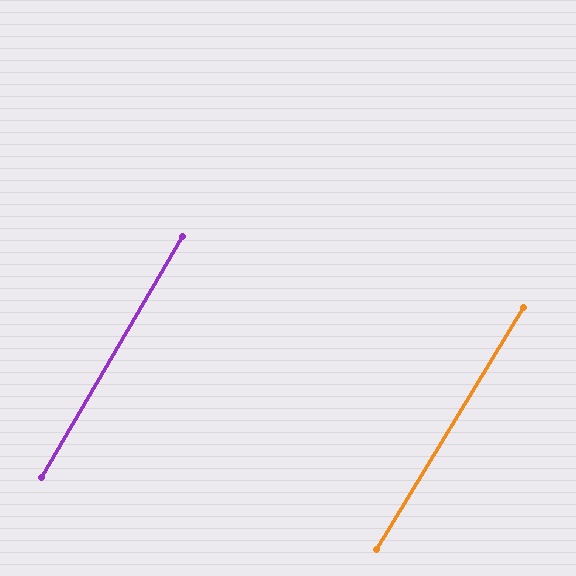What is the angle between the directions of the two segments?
Approximately 1 degree.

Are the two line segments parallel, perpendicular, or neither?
Parallel — their directions differ by only 0.8°.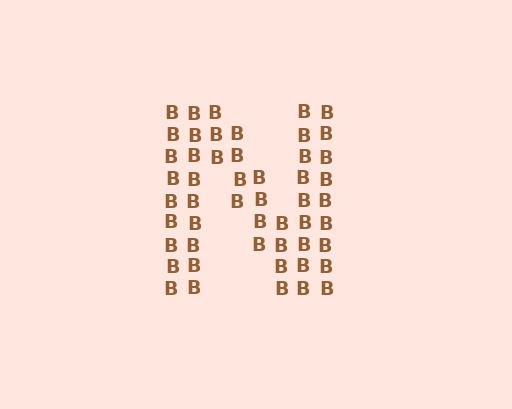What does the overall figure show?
The overall figure shows the letter N.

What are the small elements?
The small elements are letter B's.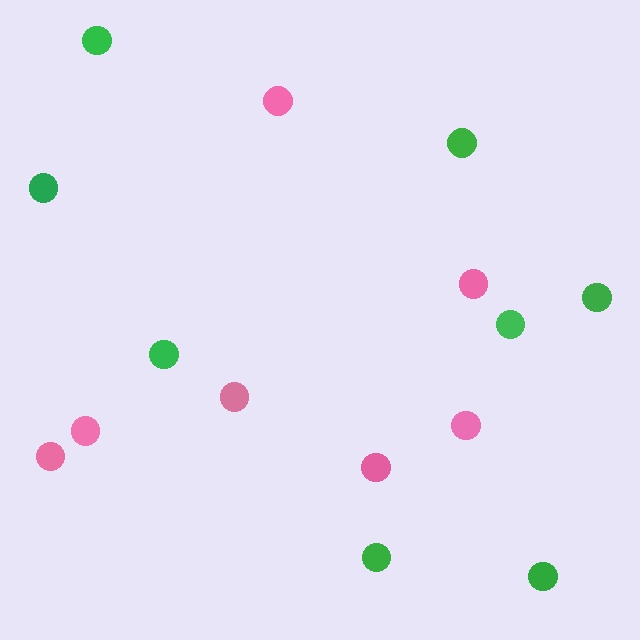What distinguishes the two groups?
There are 2 groups: one group of pink circles (7) and one group of green circles (8).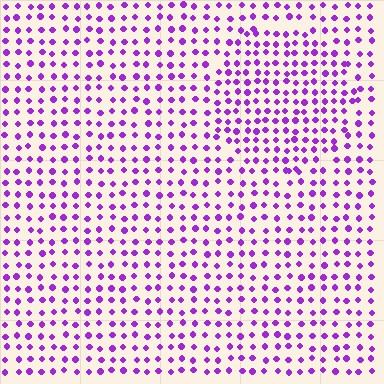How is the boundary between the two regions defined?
The boundary is defined by a change in element density (approximately 1.5x ratio). All elements are the same color, size, and shape.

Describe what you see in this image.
The image contains small purple elements arranged at two different densities. A circle-shaped region is visible where the elements are more densely packed than the surrounding area.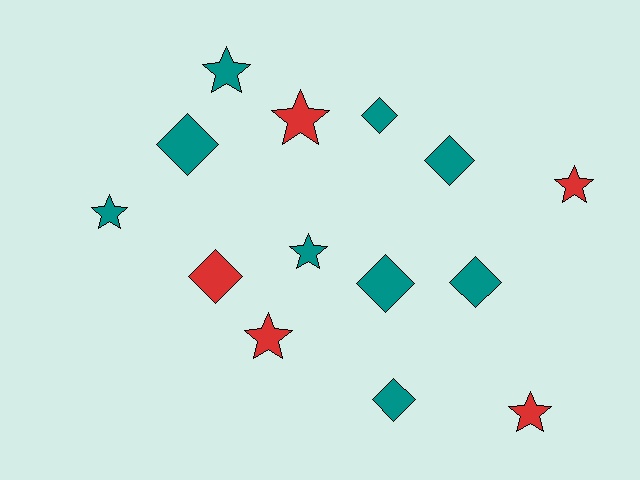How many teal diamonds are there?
There are 6 teal diamonds.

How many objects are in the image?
There are 14 objects.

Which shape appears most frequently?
Star, with 7 objects.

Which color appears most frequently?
Teal, with 9 objects.